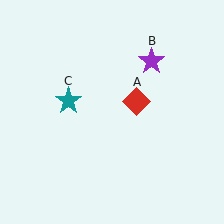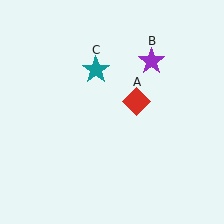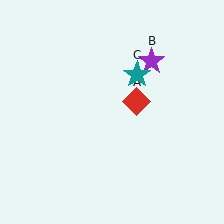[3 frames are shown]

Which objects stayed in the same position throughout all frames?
Red diamond (object A) and purple star (object B) remained stationary.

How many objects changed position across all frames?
1 object changed position: teal star (object C).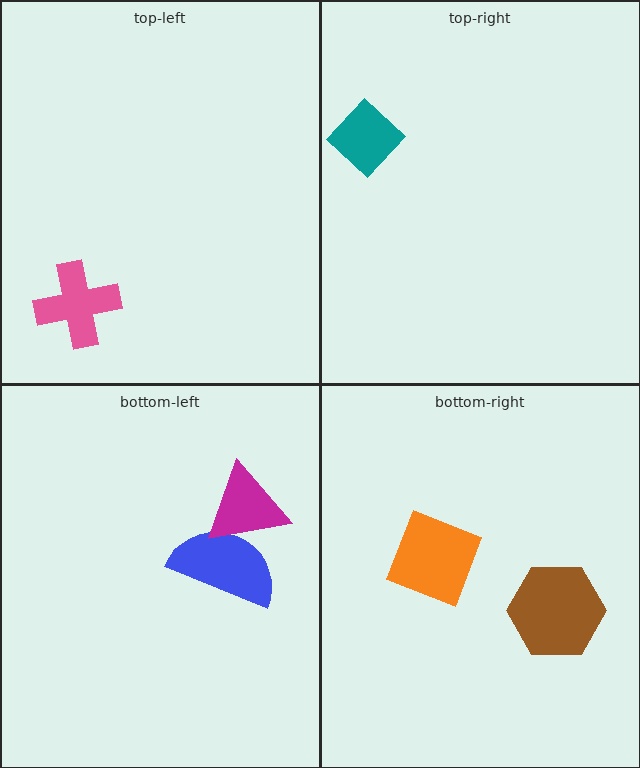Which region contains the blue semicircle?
The bottom-left region.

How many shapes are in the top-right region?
1.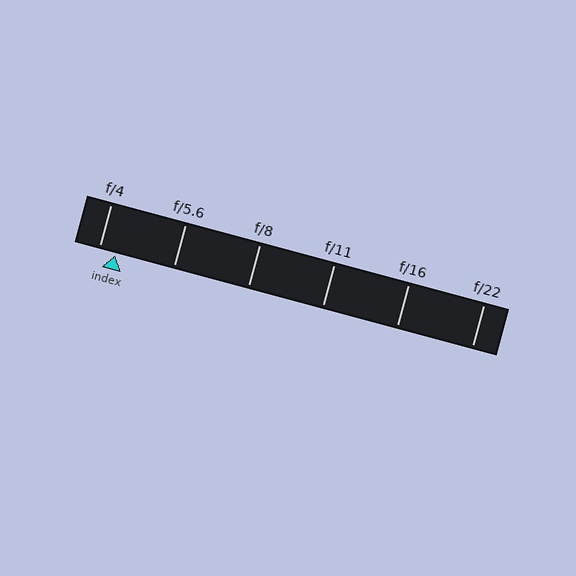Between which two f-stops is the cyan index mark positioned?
The index mark is between f/4 and f/5.6.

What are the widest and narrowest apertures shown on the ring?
The widest aperture shown is f/4 and the narrowest is f/22.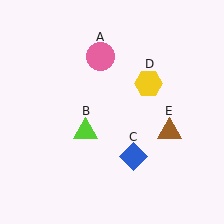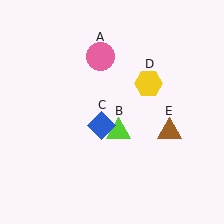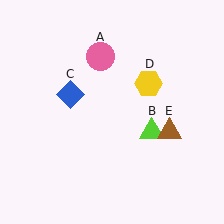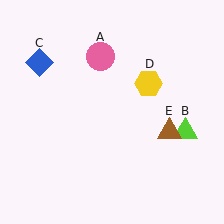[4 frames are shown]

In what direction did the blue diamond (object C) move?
The blue diamond (object C) moved up and to the left.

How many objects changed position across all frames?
2 objects changed position: lime triangle (object B), blue diamond (object C).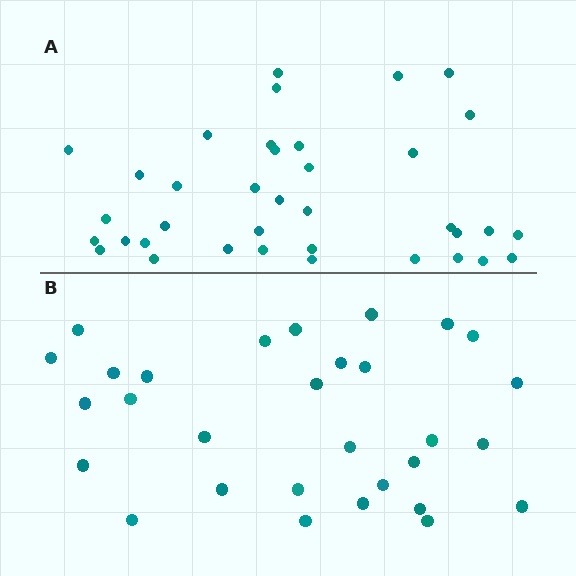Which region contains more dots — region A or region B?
Region A (the top region) has more dots.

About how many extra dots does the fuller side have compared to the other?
Region A has roughly 8 or so more dots than region B.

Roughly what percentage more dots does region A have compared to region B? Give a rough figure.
About 25% more.